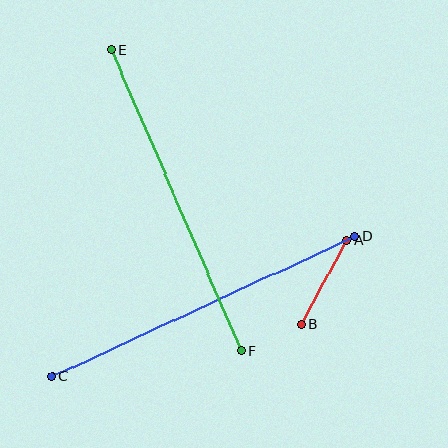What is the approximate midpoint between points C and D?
The midpoint is at approximately (203, 307) pixels.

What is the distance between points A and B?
The distance is approximately 95 pixels.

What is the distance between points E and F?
The distance is approximately 328 pixels.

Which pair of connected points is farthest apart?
Points C and D are farthest apart.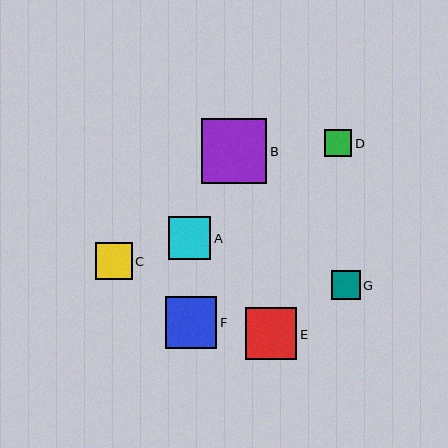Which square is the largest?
Square B is the largest with a size of approximately 65 pixels.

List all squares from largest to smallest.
From largest to smallest: B, E, F, A, C, G, D.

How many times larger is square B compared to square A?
Square B is approximately 1.5 times the size of square A.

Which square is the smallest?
Square D is the smallest with a size of approximately 27 pixels.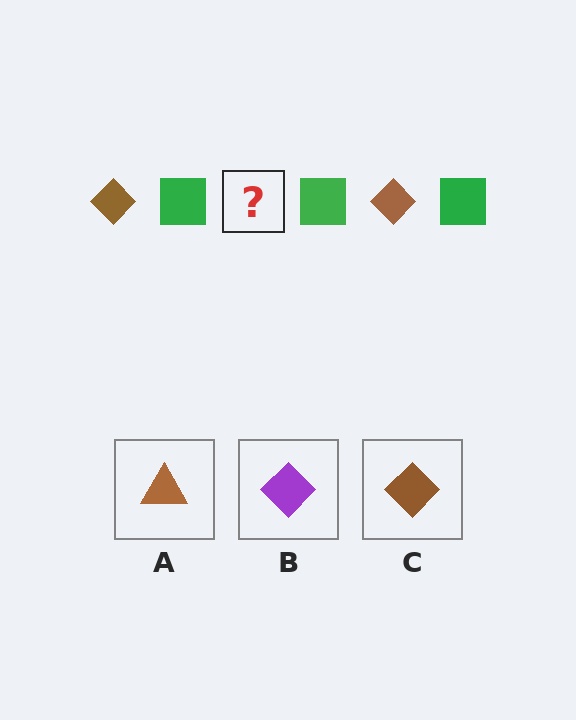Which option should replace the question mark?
Option C.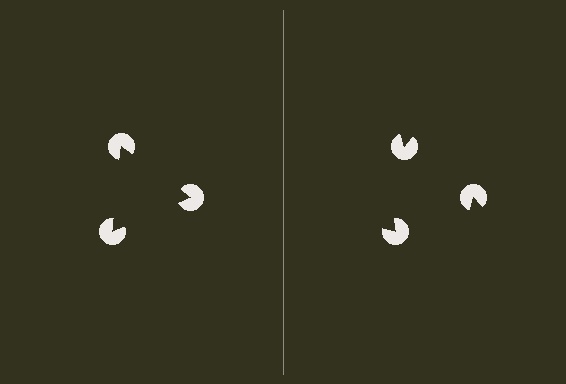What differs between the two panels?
The pac-man discs are positioned identically on both sides; only the wedge orientations differ. On the left they align to a triangle; on the right they are misaligned.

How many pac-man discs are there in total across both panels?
6 — 3 on each side.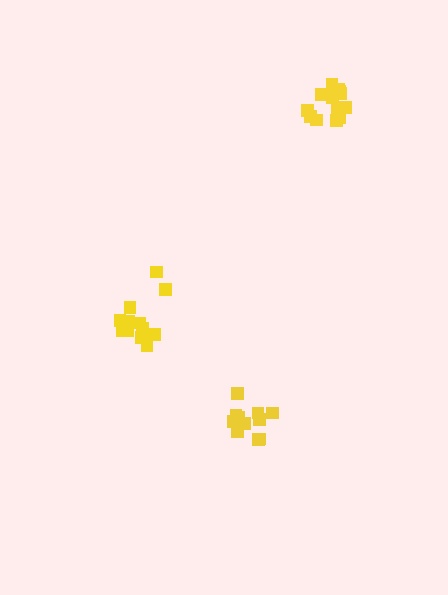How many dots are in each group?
Group 1: 14 dots, Group 2: 15 dots, Group 3: 11 dots (40 total).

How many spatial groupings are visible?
There are 3 spatial groupings.